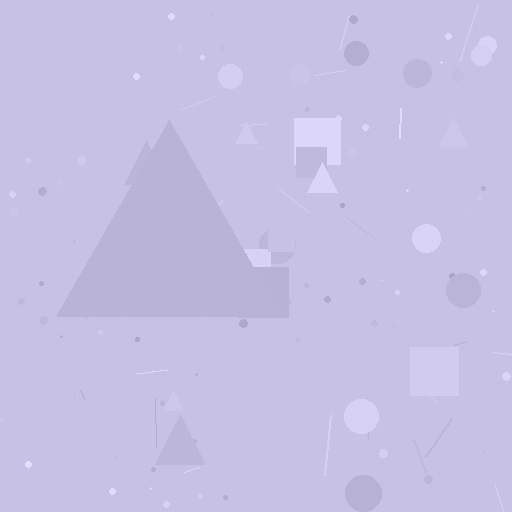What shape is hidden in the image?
A triangle is hidden in the image.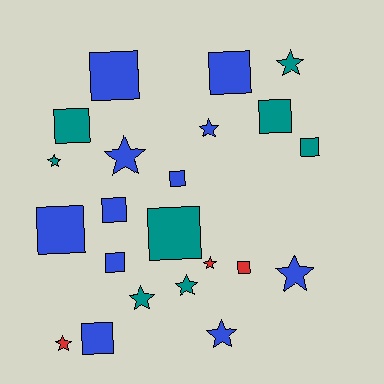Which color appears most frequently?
Blue, with 11 objects.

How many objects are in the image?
There are 22 objects.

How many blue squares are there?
There are 7 blue squares.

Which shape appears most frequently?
Square, with 12 objects.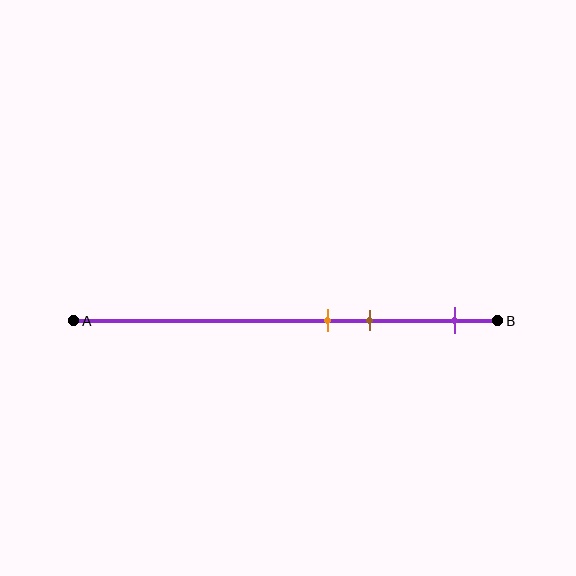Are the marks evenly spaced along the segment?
No, the marks are not evenly spaced.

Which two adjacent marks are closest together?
The orange and brown marks are the closest adjacent pair.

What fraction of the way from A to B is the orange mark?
The orange mark is approximately 60% (0.6) of the way from A to B.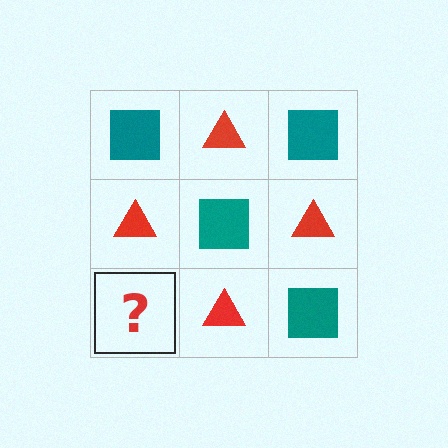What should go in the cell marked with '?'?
The missing cell should contain a teal square.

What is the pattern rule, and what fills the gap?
The rule is that it alternates teal square and red triangle in a checkerboard pattern. The gap should be filled with a teal square.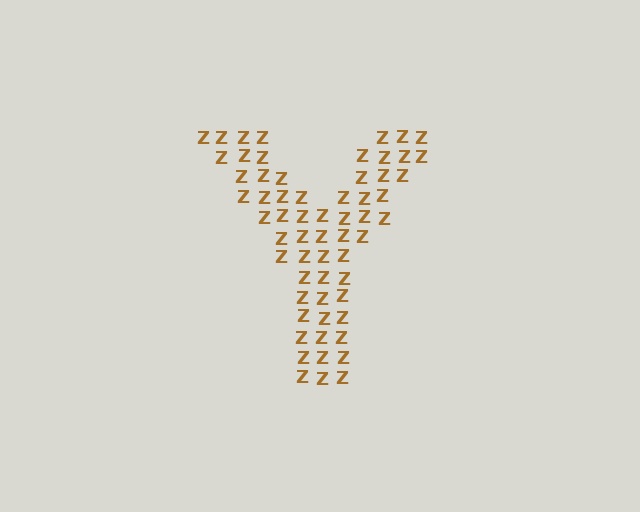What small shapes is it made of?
It is made of small letter Z's.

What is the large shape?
The large shape is the letter Y.